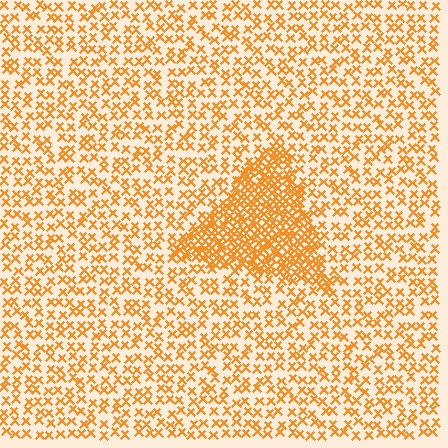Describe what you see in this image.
The image contains small orange elements arranged at two different densities. A triangle-shaped region is visible where the elements are more densely packed than the surrounding area.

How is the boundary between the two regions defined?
The boundary is defined by a change in element density (approximately 2.4x ratio). All elements are the same color, size, and shape.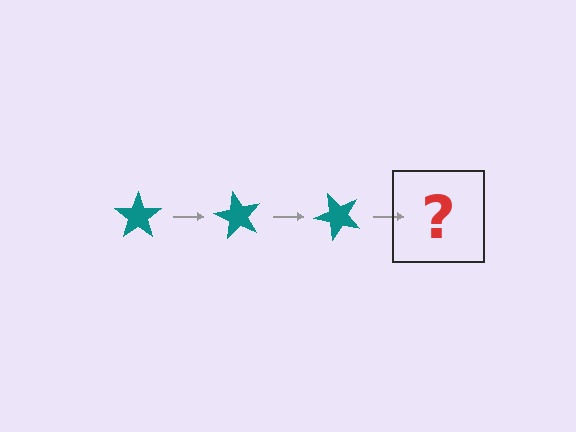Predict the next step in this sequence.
The next step is a teal star rotated 180 degrees.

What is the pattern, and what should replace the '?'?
The pattern is that the star rotates 60 degrees each step. The '?' should be a teal star rotated 180 degrees.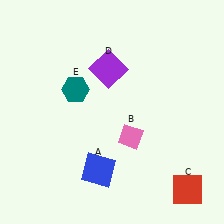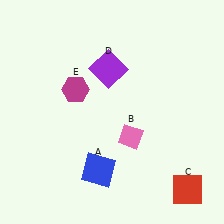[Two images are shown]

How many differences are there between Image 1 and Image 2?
There is 1 difference between the two images.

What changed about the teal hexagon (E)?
In Image 1, E is teal. In Image 2, it changed to magenta.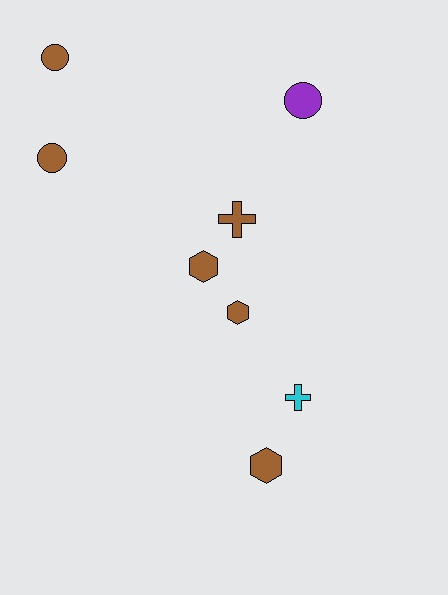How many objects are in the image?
There are 8 objects.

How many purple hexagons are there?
There are no purple hexagons.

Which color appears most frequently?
Brown, with 6 objects.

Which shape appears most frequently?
Hexagon, with 3 objects.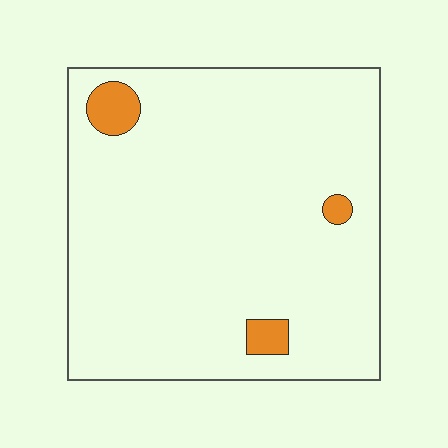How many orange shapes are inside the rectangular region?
3.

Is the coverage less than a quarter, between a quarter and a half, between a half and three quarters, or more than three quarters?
Less than a quarter.